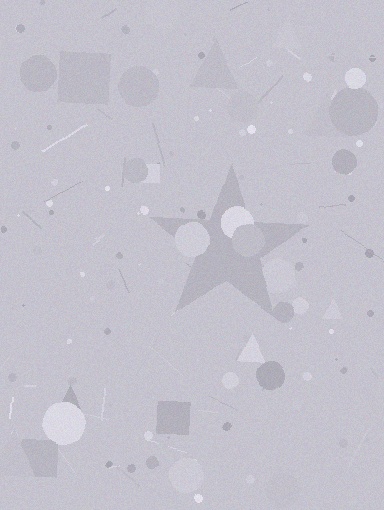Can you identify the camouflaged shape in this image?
The camouflaged shape is a star.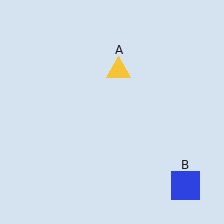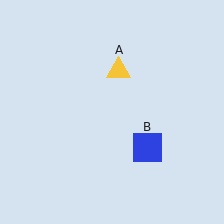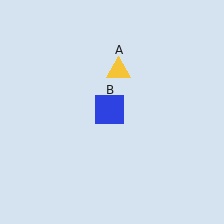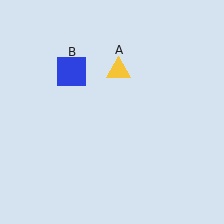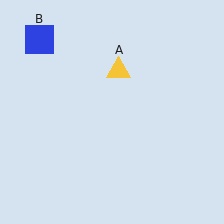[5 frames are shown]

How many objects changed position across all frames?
1 object changed position: blue square (object B).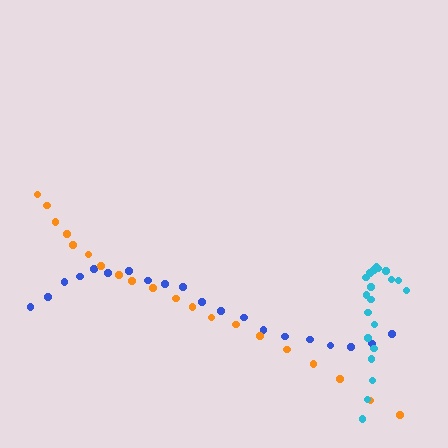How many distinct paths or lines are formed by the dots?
There are 3 distinct paths.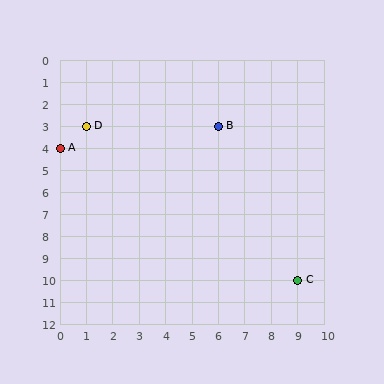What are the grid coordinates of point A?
Point A is at grid coordinates (0, 4).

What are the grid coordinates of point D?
Point D is at grid coordinates (1, 3).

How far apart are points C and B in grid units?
Points C and B are 3 columns and 7 rows apart (about 7.6 grid units diagonally).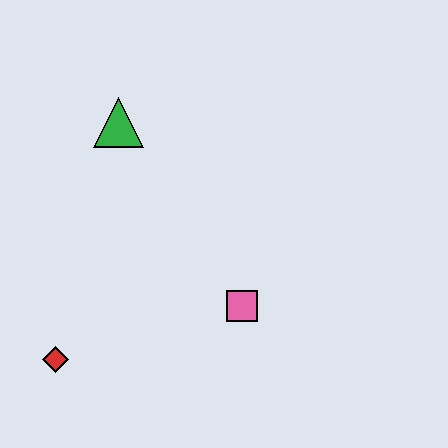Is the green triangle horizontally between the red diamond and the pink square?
Yes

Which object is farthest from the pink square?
The green triangle is farthest from the pink square.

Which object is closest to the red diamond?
The pink square is closest to the red diamond.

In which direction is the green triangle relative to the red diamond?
The green triangle is above the red diamond.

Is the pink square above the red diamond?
Yes